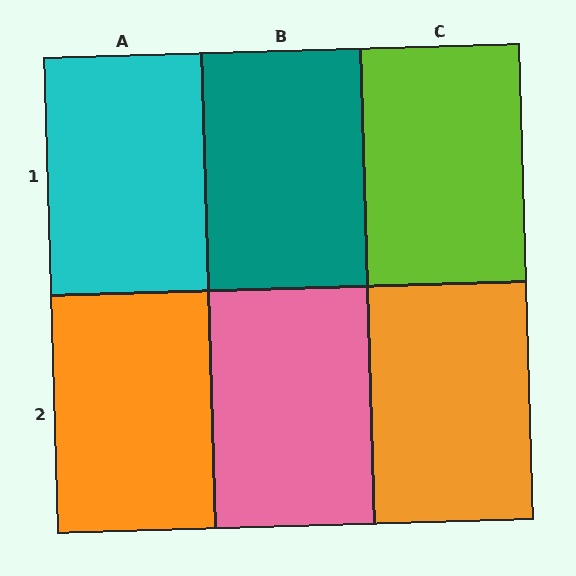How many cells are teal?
1 cell is teal.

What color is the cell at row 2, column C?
Orange.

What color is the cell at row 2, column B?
Pink.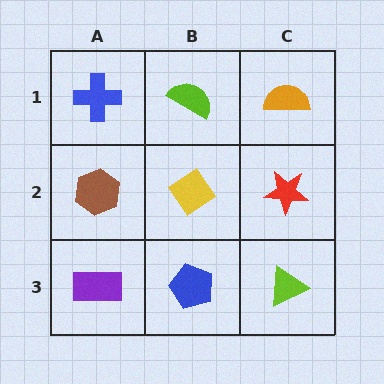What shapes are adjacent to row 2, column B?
A lime semicircle (row 1, column B), a blue pentagon (row 3, column B), a brown hexagon (row 2, column A), a red star (row 2, column C).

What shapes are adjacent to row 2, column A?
A blue cross (row 1, column A), a purple rectangle (row 3, column A), a yellow diamond (row 2, column B).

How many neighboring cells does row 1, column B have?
3.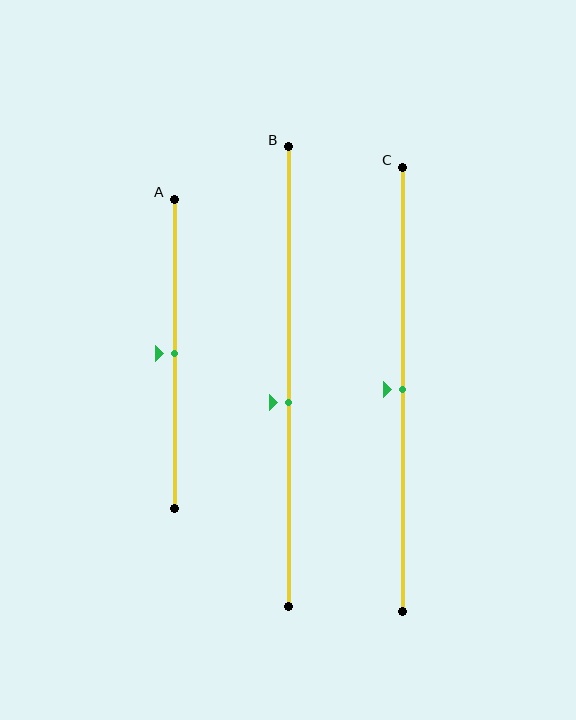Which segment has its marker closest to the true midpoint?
Segment A has its marker closest to the true midpoint.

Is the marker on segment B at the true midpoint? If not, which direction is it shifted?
No, the marker on segment B is shifted downward by about 6% of the segment length.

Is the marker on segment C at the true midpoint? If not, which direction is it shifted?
Yes, the marker on segment C is at the true midpoint.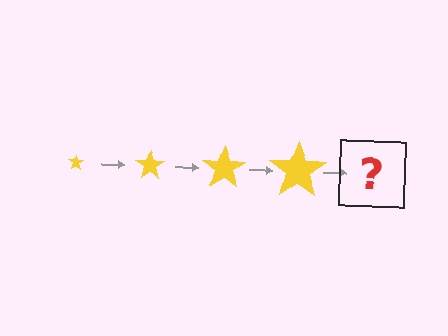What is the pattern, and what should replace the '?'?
The pattern is that the star gets progressively larger each step. The '?' should be a yellow star, larger than the previous one.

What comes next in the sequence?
The next element should be a yellow star, larger than the previous one.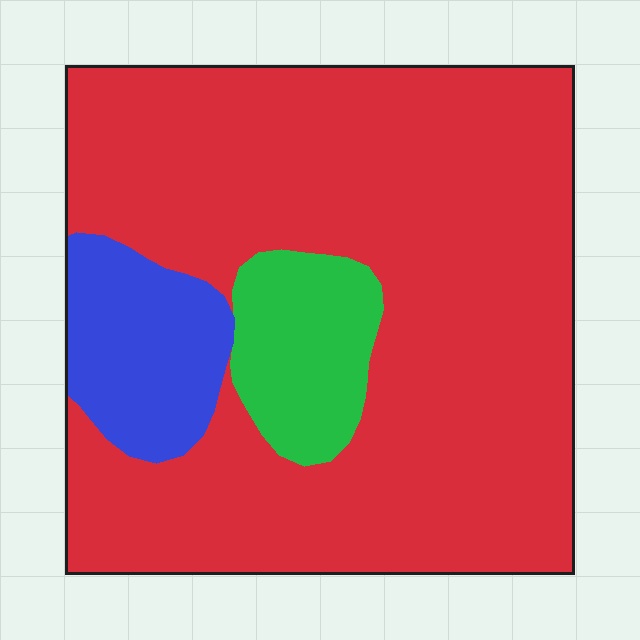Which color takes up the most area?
Red, at roughly 80%.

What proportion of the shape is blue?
Blue takes up less than a sixth of the shape.